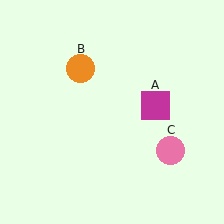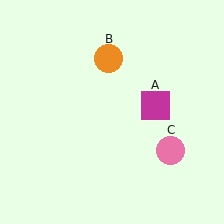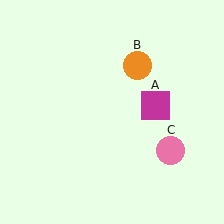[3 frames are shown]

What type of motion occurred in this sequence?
The orange circle (object B) rotated clockwise around the center of the scene.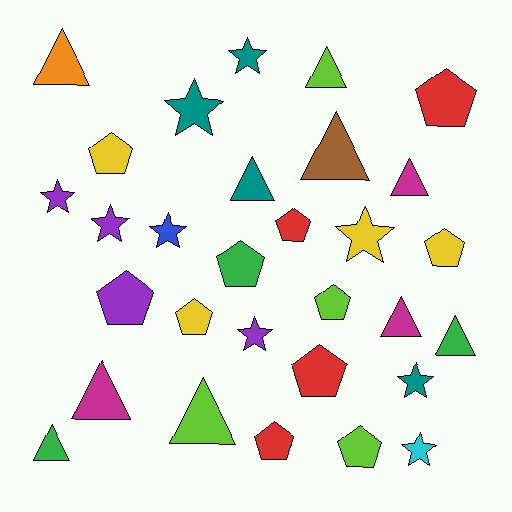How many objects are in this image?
There are 30 objects.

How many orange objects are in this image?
There is 1 orange object.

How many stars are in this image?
There are 9 stars.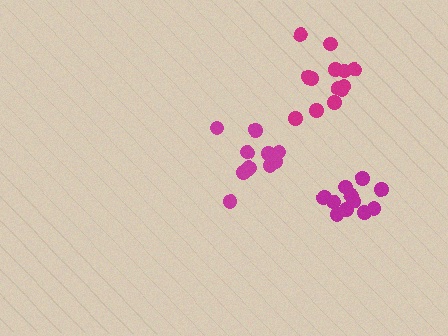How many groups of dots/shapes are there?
There are 3 groups.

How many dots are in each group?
Group 1: 13 dots, Group 2: 11 dots, Group 3: 11 dots (35 total).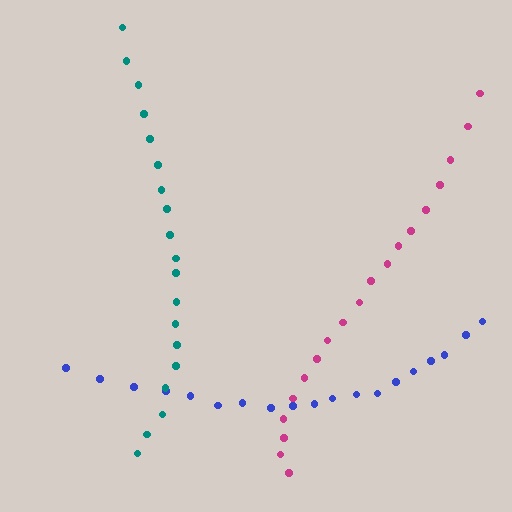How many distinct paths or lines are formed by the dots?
There are 3 distinct paths.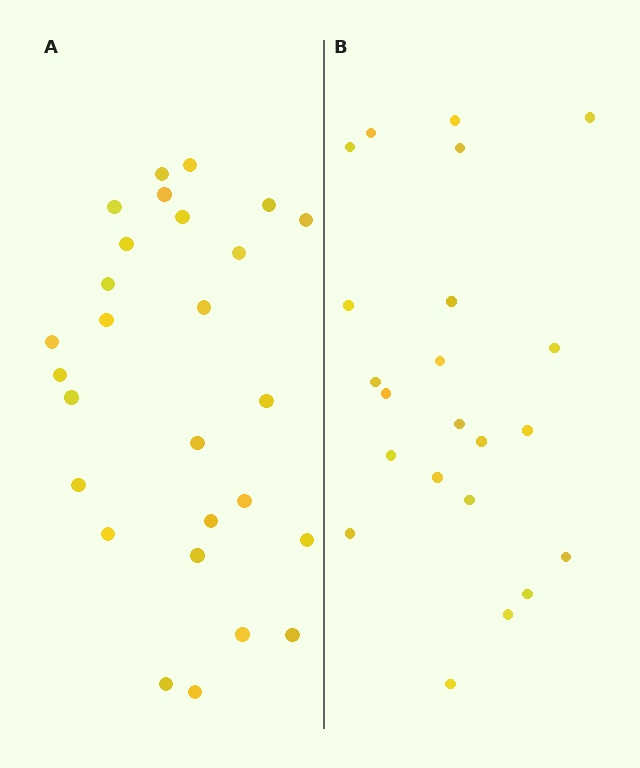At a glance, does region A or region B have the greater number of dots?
Region A (the left region) has more dots.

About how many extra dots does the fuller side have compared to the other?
Region A has about 5 more dots than region B.